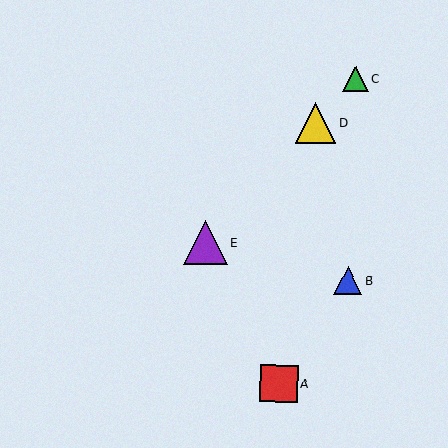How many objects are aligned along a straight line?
3 objects (C, D, E) are aligned along a straight line.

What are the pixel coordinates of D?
Object D is at (316, 123).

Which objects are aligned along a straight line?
Objects C, D, E are aligned along a straight line.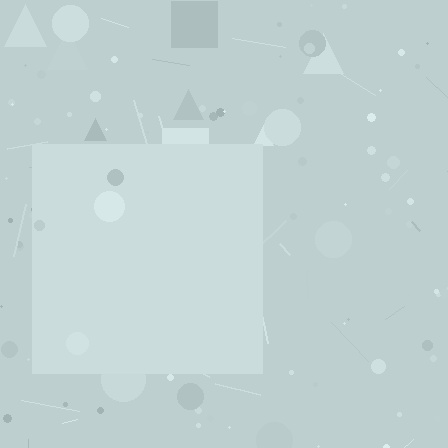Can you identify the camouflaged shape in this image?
The camouflaged shape is a square.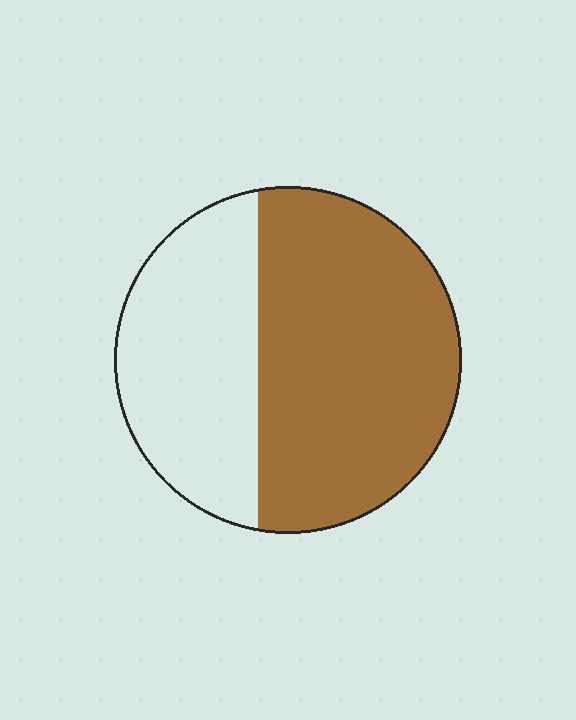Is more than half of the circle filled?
Yes.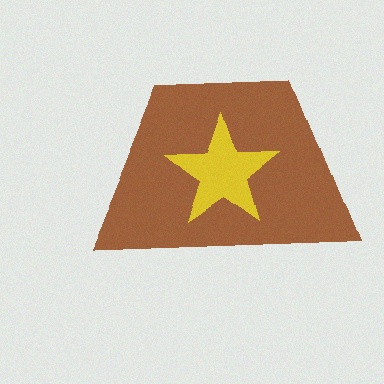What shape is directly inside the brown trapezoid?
The yellow star.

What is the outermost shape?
The brown trapezoid.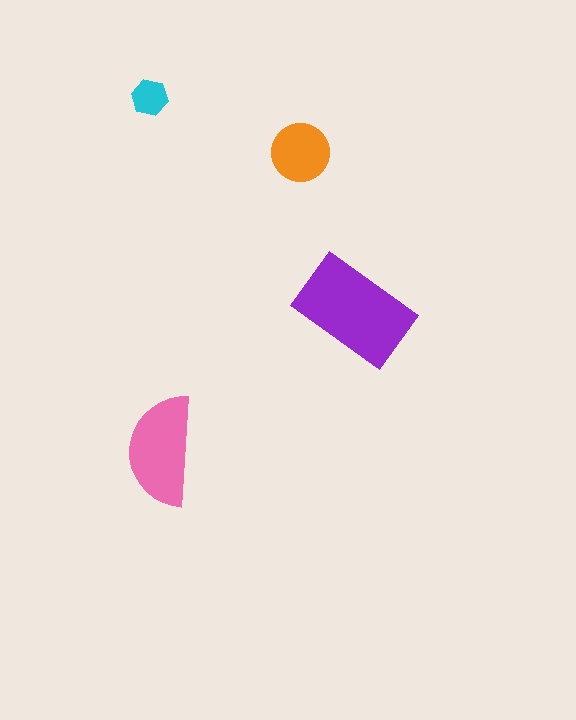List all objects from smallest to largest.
The cyan hexagon, the orange circle, the pink semicircle, the purple rectangle.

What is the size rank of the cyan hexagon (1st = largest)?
4th.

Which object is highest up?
The cyan hexagon is topmost.